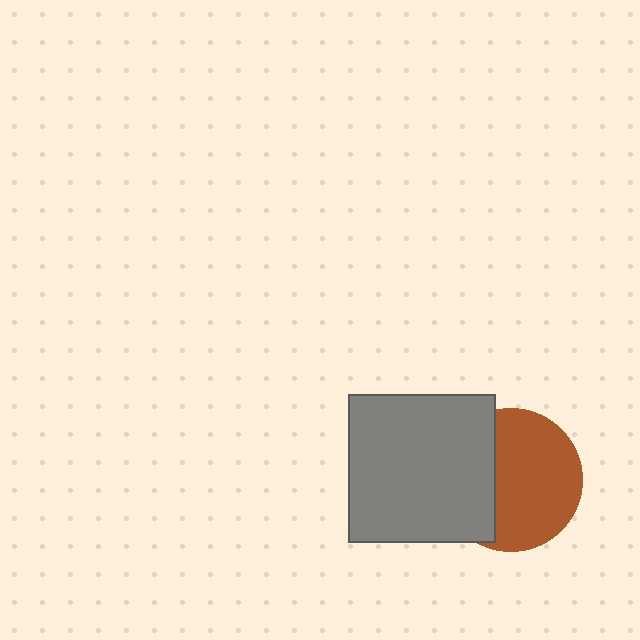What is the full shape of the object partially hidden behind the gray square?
The partially hidden object is a brown circle.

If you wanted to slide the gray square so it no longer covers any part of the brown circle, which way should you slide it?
Slide it left — that is the most direct way to separate the two shapes.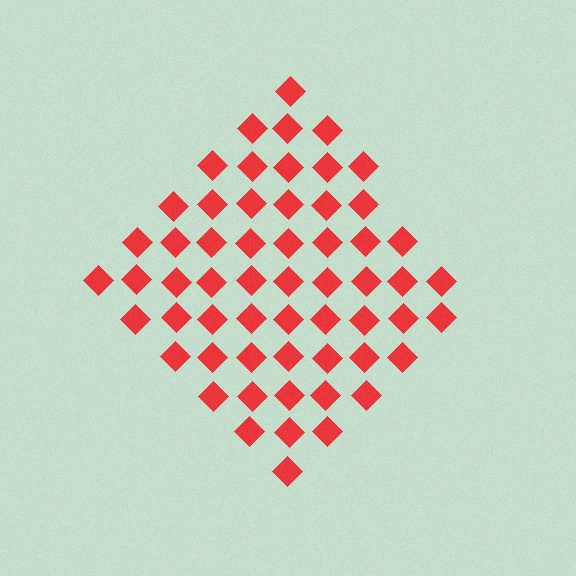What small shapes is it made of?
It is made of small diamonds.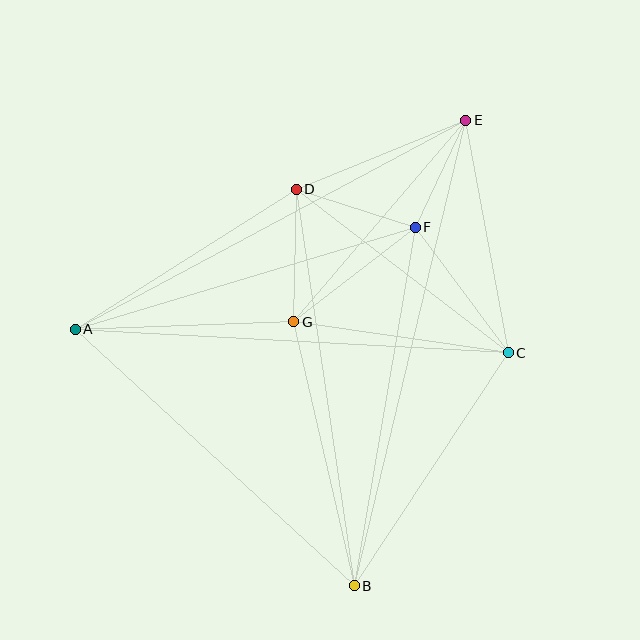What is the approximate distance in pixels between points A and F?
The distance between A and F is approximately 355 pixels.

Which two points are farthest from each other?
Points B and E are farthest from each other.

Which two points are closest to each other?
Points E and F are closest to each other.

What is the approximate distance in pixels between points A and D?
The distance between A and D is approximately 262 pixels.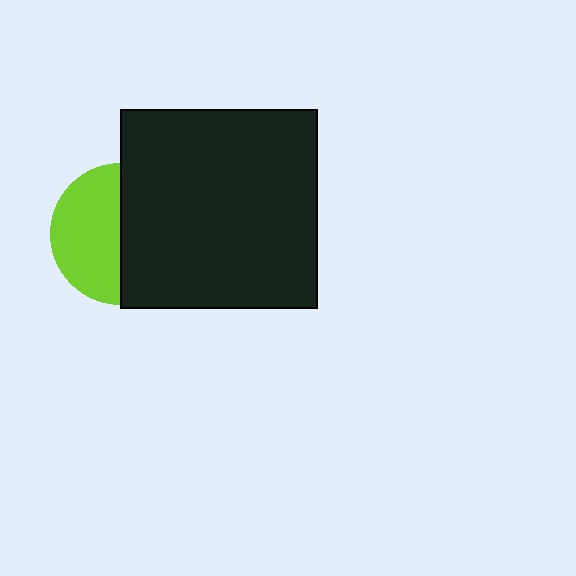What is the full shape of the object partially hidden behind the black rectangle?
The partially hidden object is a lime circle.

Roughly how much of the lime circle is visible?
About half of it is visible (roughly 49%).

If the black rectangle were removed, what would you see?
You would see the complete lime circle.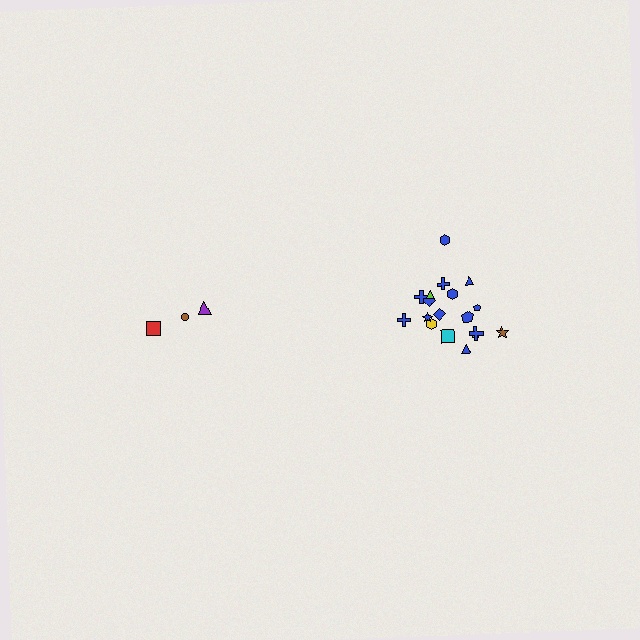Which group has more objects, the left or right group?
The right group.